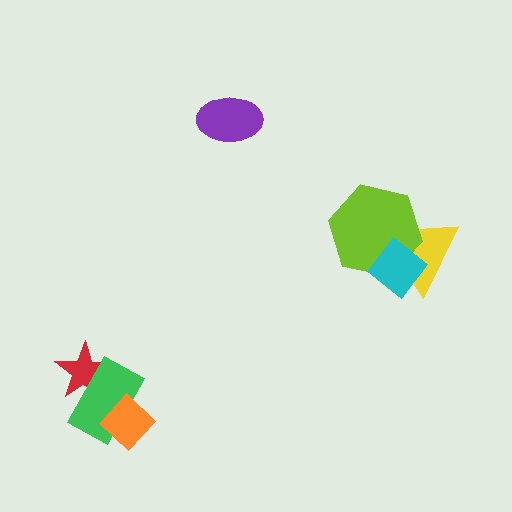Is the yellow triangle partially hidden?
Yes, it is partially covered by another shape.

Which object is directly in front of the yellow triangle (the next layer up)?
The lime hexagon is directly in front of the yellow triangle.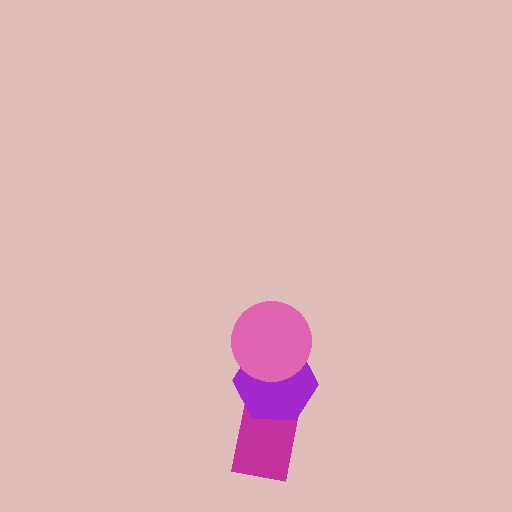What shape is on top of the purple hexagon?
The pink circle is on top of the purple hexagon.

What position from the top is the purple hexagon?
The purple hexagon is 2nd from the top.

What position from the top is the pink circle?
The pink circle is 1st from the top.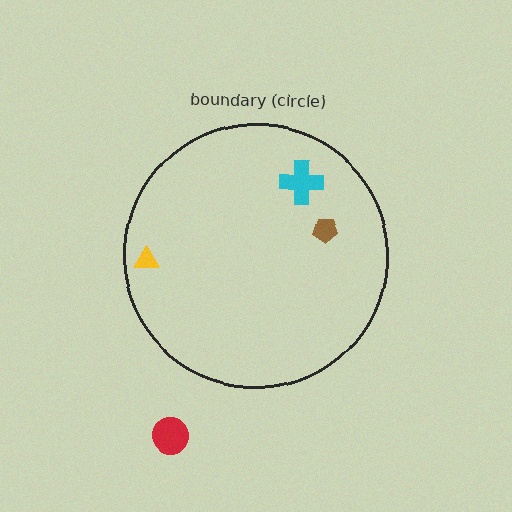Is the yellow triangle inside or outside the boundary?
Inside.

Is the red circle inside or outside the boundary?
Outside.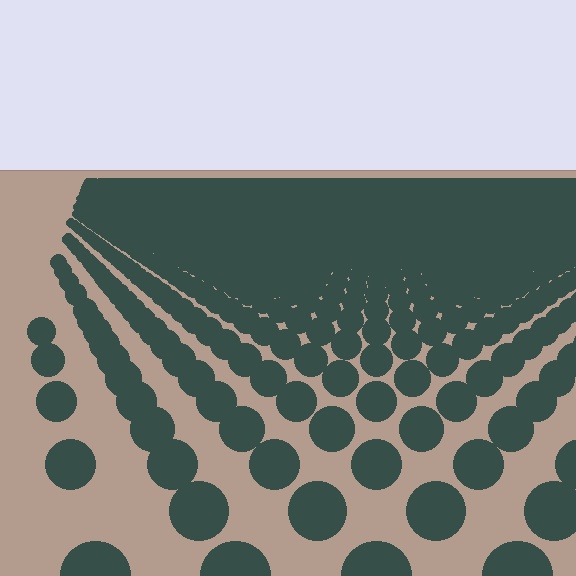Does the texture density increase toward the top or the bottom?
Density increases toward the top.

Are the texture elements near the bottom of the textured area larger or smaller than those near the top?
Larger. Near the bottom, elements are closer to the viewer and appear at a bigger on-screen size.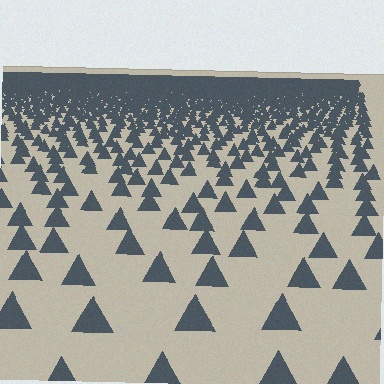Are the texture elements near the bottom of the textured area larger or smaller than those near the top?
Larger. Near the bottom, elements are closer to the viewer and appear at a bigger on-screen size.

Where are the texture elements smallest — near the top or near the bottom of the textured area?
Near the top.